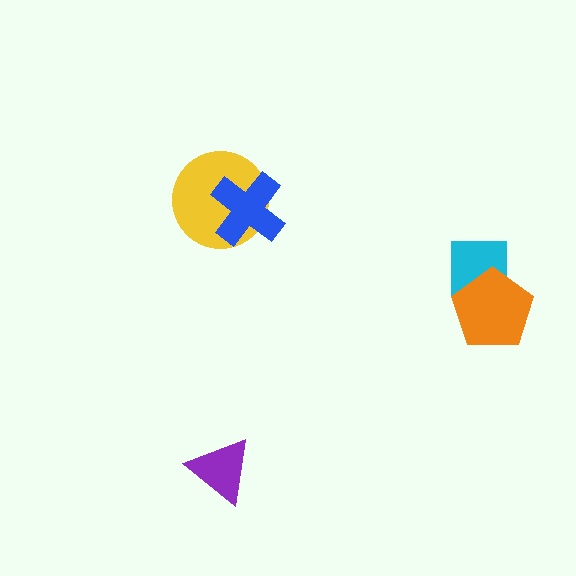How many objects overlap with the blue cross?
1 object overlaps with the blue cross.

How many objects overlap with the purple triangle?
0 objects overlap with the purple triangle.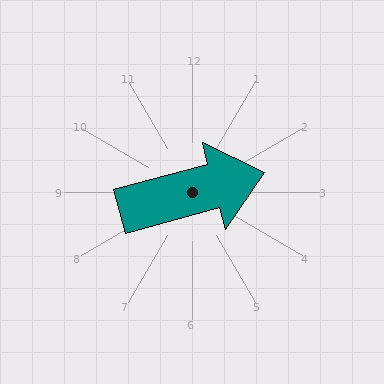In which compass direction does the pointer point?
East.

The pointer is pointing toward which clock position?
Roughly 2 o'clock.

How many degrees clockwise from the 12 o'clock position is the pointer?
Approximately 75 degrees.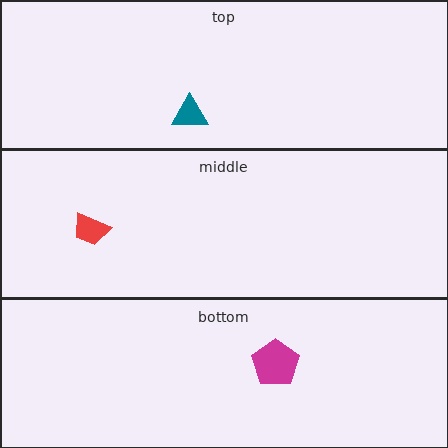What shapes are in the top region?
The teal triangle.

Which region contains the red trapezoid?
The middle region.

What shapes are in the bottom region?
The magenta pentagon.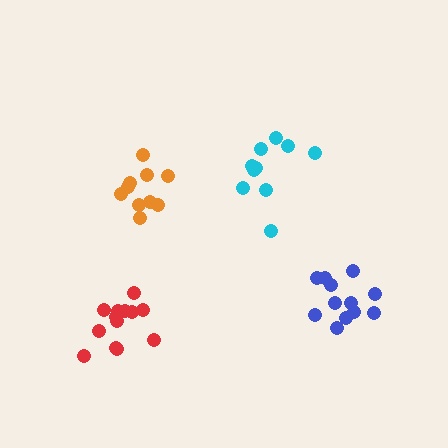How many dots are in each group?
Group 1: 13 dots, Group 2: 10 dots, Group 3: 10 dots, Group 4: 12 dots (45 total).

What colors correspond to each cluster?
The clusters are colored: red, orange, cyan, blue.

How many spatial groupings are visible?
There are 4 spatial groupings.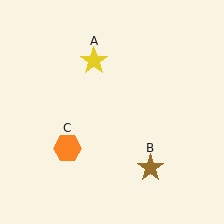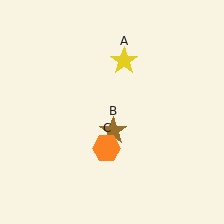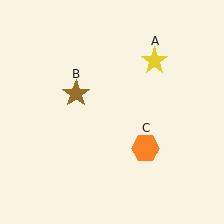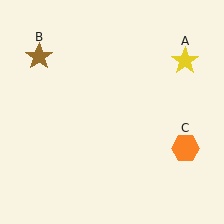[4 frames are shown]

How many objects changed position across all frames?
3 objects changed position: yellow star (object A), brown star (object B), orange hexagon (object C).